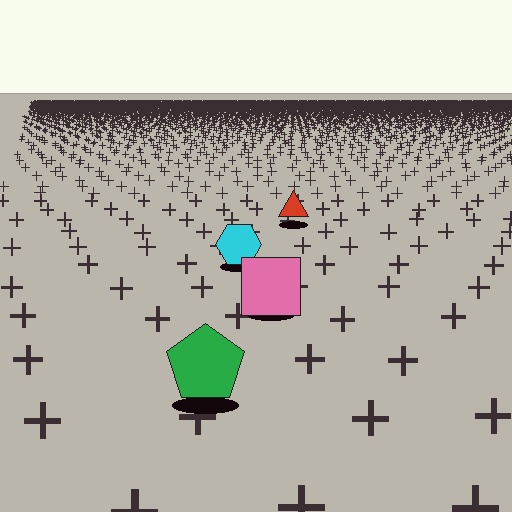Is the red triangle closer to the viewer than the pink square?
No. The pink square is closer — you can tell from the texture gradient: the ground texture is coarser near it.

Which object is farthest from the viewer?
The red triangle is farthest from the viewer. It appears smaller and the ground texture around it is denser.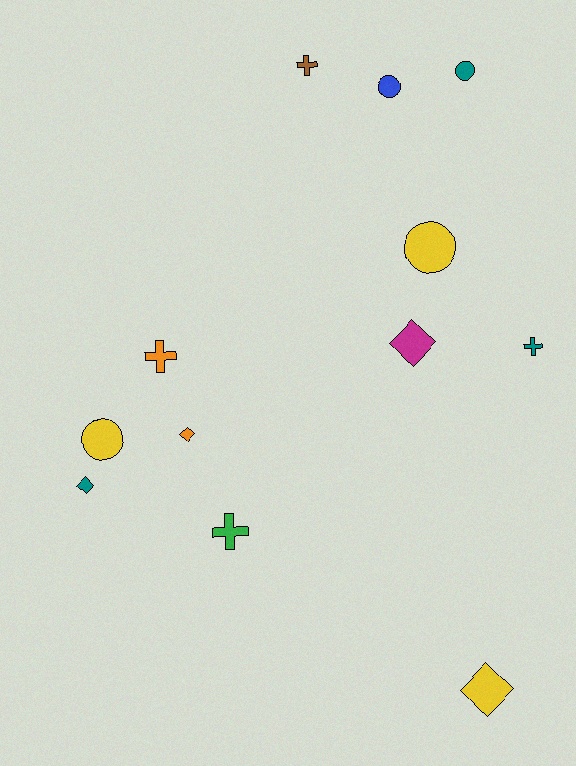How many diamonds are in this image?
There are 4 diamonds.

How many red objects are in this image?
There are no red objects.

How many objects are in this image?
There are 12 objects.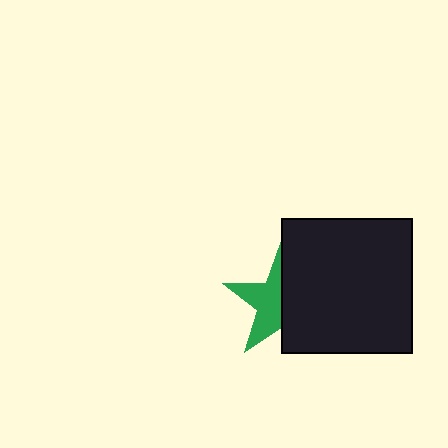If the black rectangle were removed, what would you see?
You would see the complete green star.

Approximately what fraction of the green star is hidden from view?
Roughly 50% of the green star is hidden behind the black rectangle.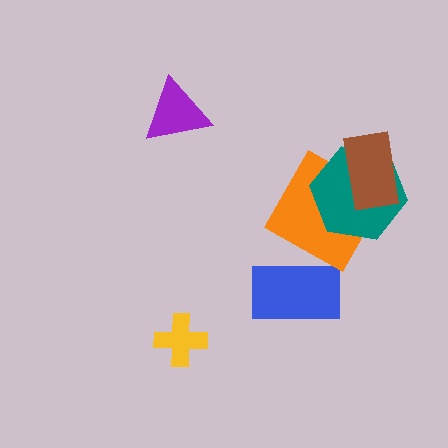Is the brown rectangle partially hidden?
No, no other shape covers it.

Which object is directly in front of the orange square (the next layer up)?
The teal hexagon is directly in front of the orange square.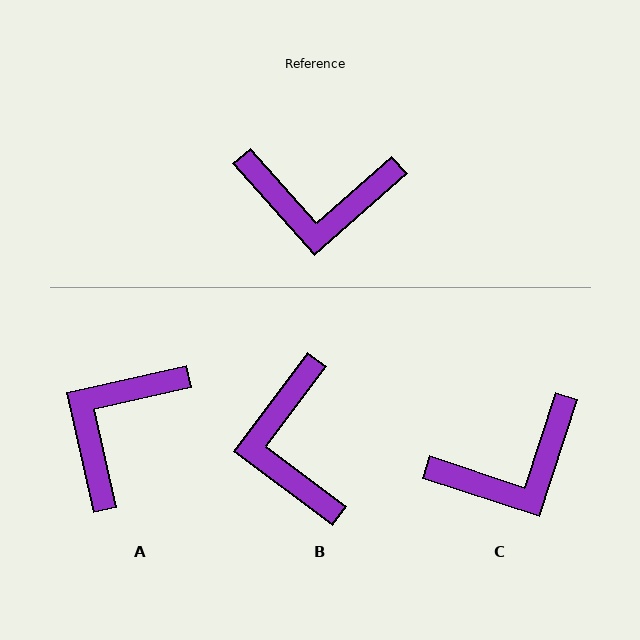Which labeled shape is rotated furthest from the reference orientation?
A, about 119 degrees away.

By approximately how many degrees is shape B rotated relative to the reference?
Approximately 78 degrees clockwise.